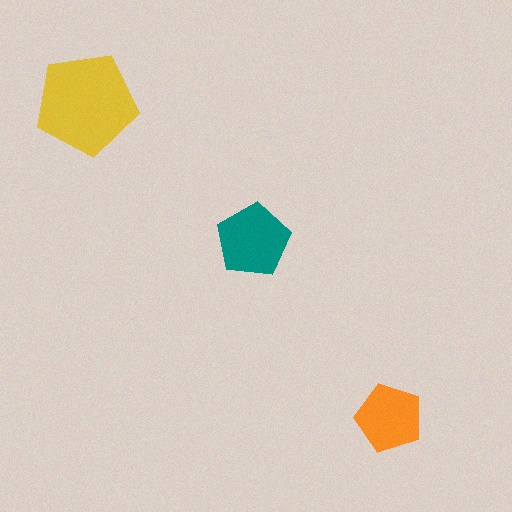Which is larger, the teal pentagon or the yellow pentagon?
The yellow one.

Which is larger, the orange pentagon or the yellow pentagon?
The yellow one.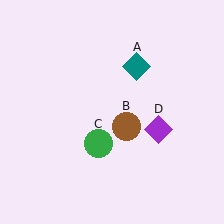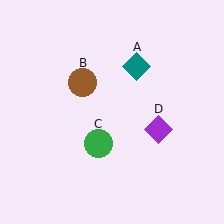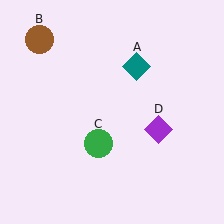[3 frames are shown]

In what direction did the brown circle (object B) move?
The brown circle (object B) moved up and to the left.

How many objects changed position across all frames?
1 object changed position: brown circle (object B).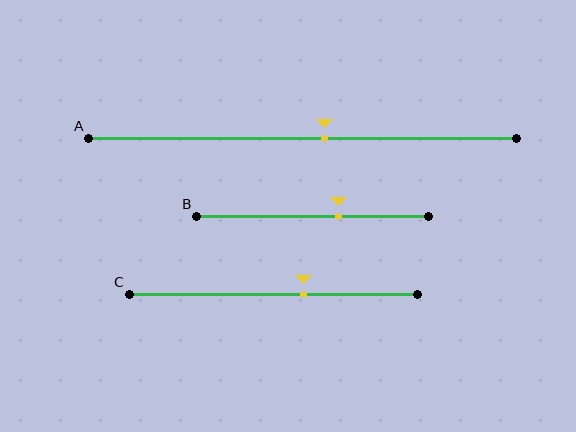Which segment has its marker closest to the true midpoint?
Segment A has its marker closest to the true midpoint.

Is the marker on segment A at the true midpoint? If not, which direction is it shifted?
No, the marker on segment A is shifted to the right by about 5% of the segment length.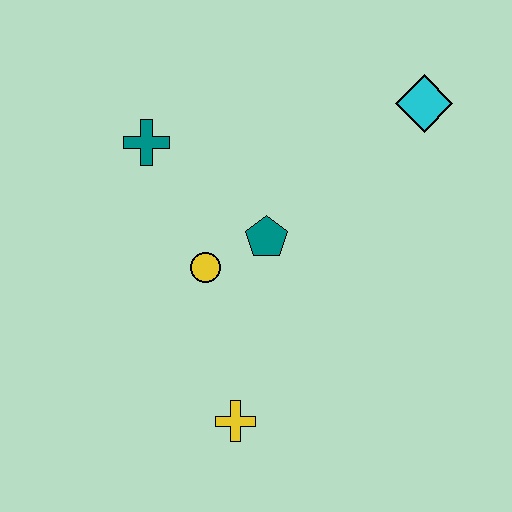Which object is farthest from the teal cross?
The yellow cross is farthest from the teal cross.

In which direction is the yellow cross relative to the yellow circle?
The yellow cross is below the yellow circle.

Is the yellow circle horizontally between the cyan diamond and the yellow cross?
No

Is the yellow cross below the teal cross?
Yes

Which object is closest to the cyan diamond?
The teal pentagon is closest to the cyan diamond.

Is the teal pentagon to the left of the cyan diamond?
Yes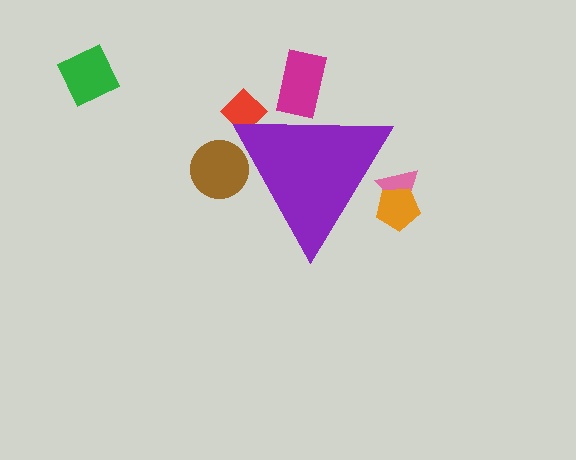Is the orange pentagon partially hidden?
Yes, the orange pentagon is partially hidden behind the purple triangle.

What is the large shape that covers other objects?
A purple triangle.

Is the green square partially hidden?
No, the green square is fully visible.